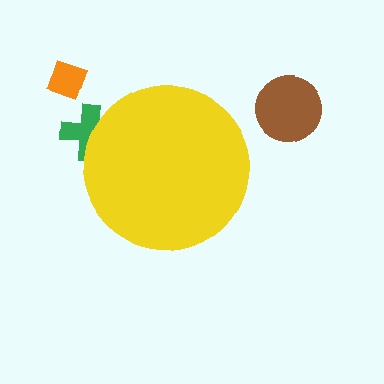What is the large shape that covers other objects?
A yellow circle.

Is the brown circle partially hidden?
No, the brown circle is fully visible.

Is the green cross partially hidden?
Yes, the green cross is partially hidden behind the yellow circle.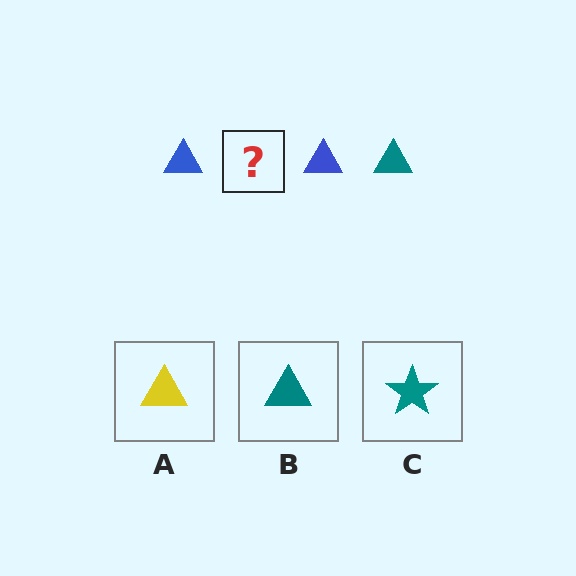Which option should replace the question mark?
Option B.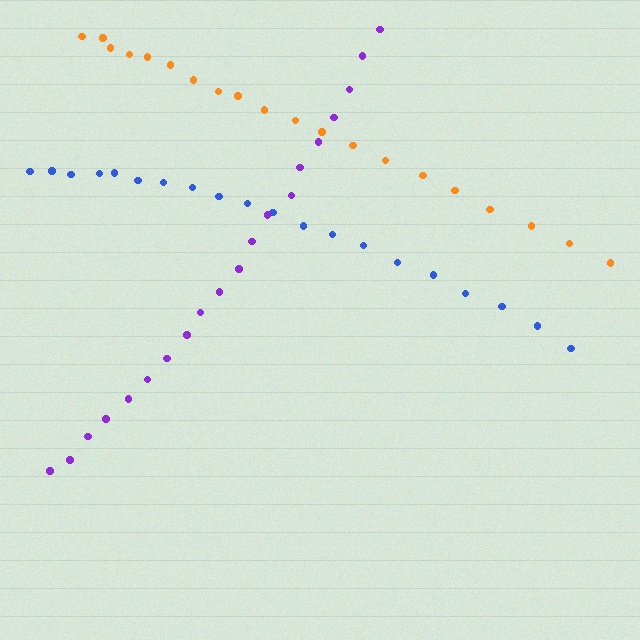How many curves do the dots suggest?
There are 3 distinct paths.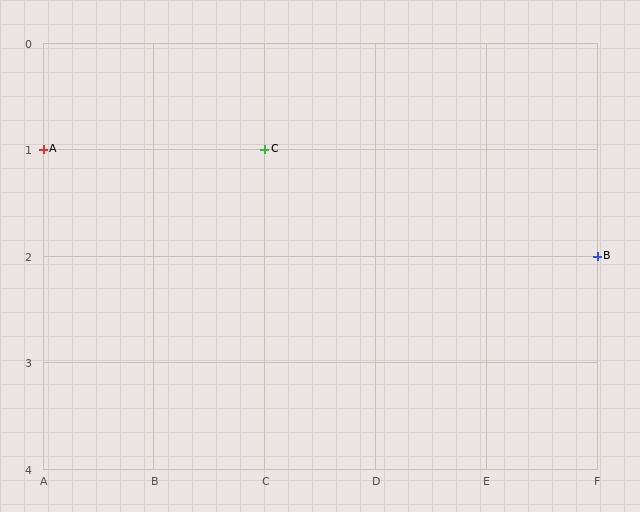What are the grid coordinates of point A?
Point A is at grid coordinates (A, 1).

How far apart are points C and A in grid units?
Points C and A are 2 columns apart.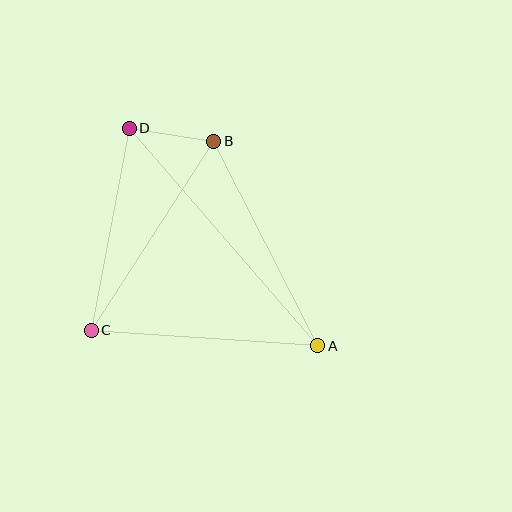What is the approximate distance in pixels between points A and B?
The distance between A and B is approximately 230 pixels.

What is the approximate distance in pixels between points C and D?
The distance between C and D is approximately 205 pixels.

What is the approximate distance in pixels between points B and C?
The distance between B and C is approximately 225 pixels.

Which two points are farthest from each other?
Points A and D are farthest from each other.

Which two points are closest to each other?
Points B and D are closest to each other.